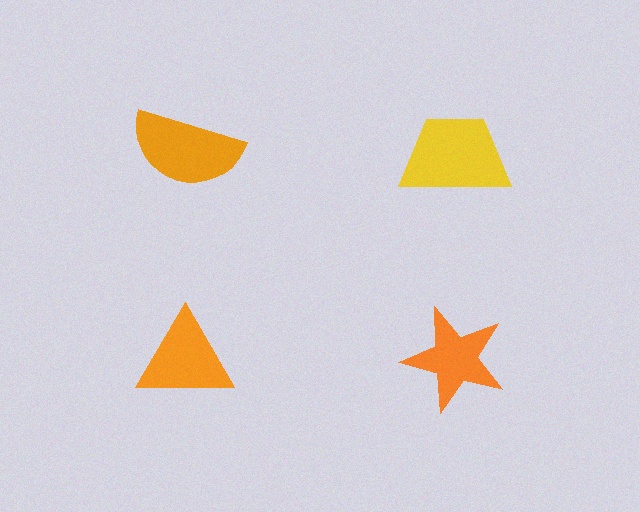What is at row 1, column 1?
An orange semicircle.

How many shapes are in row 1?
2 shapes.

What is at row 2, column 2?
An orange star.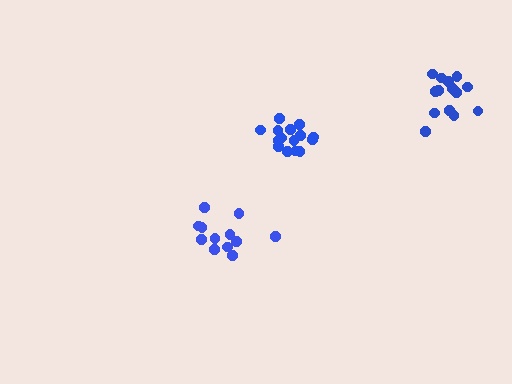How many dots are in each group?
Group 1: 15 dots, Group 2: 12 dots, Group 3: 14 dots (41 total).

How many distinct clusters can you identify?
There are 3 distinct clusters.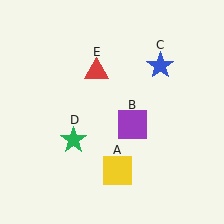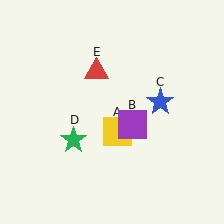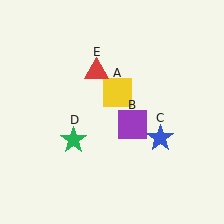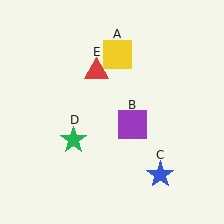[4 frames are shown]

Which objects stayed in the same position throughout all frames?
Purple square (object B) and green star (object D) and red triangle (object E) remained stationary.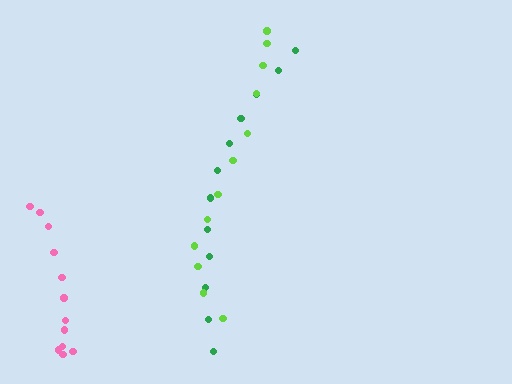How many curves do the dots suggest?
There are 3 distinct paths.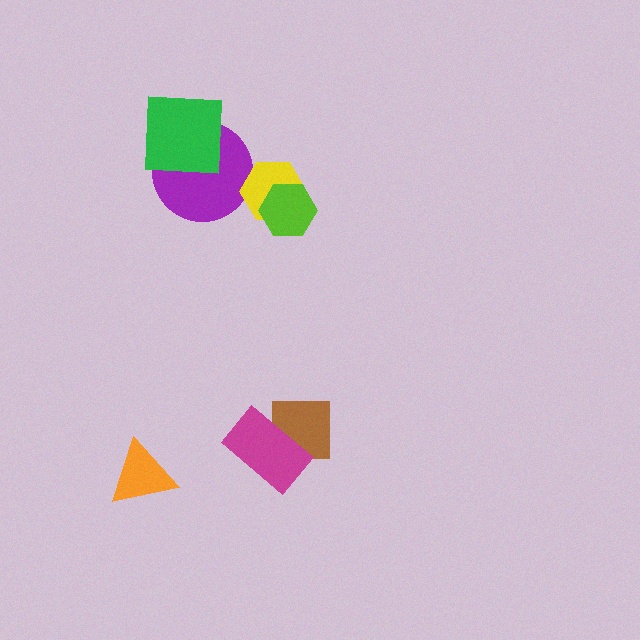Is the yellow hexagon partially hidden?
Yes, it is partially covered by another shape.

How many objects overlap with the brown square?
1 object overlaps with the brown square.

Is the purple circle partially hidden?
Yes, it is partially covered by another shape.